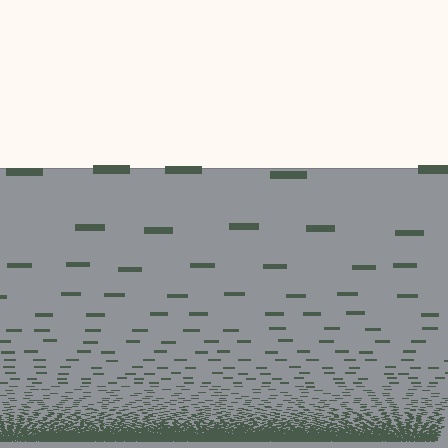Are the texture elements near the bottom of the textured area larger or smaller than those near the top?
Smaller. The gradient is inverted — elements near the bottom are smaller and denser.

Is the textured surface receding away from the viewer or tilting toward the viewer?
The surface appears to tilt toward the viewer. Texture elements get larger and sparser toward the top.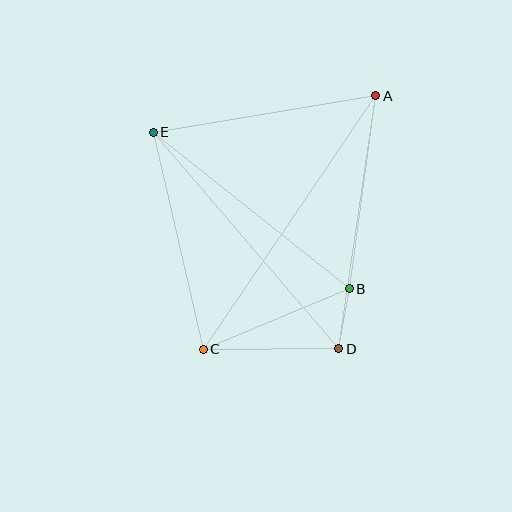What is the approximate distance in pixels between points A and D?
The distance between A and D is approximately 256 pixels.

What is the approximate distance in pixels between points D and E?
The distance between D and E is approximately 285 pixels.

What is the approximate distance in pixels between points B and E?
The distance between B and E is approximately 250 pixels.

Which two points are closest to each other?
Points B and D are closest to each other.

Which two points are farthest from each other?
Points A and C are farthest from each other.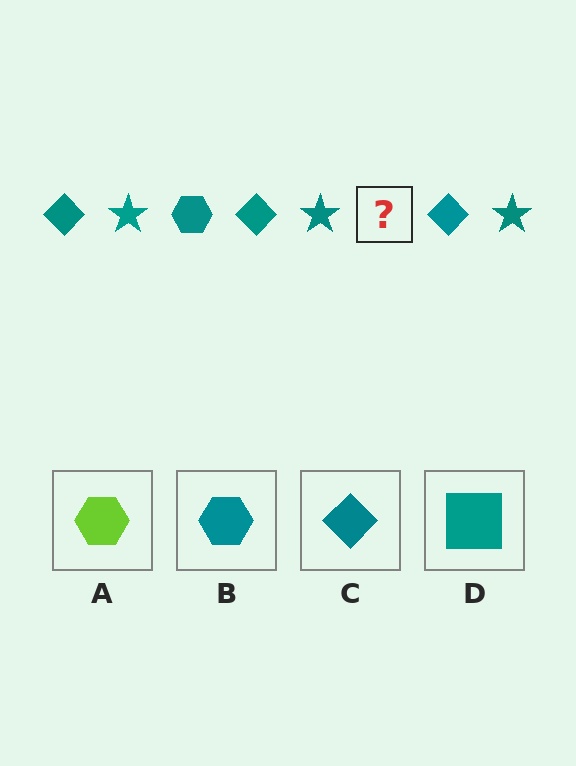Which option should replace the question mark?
Option B.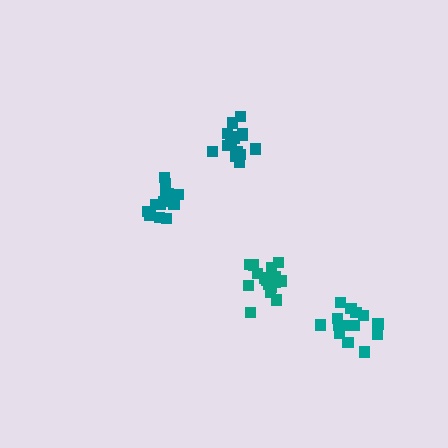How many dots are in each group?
Group 1: 16 dots, Group 2: 13 dots, Group 3: 16 dots, Group 4: 14 dots (59 total).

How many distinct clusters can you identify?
There are 4 distinct clusters.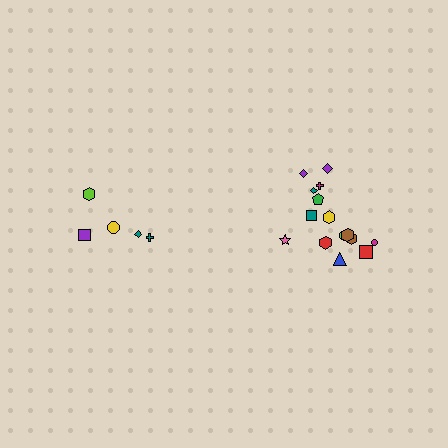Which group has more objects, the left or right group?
The right group.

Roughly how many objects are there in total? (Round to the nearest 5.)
Roughly 20 objects in total.